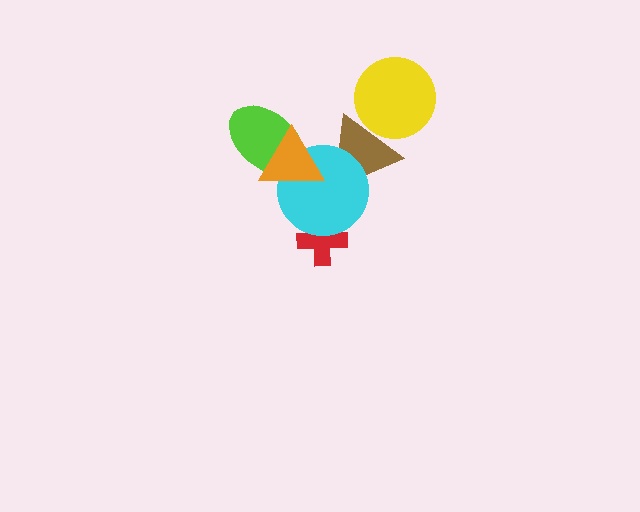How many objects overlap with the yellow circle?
1 object overlaps with the yellow circle.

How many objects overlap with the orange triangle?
3 objects overlap with the orange triangle.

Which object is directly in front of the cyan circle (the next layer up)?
The lime ellipse is directly in front of the cyan circle.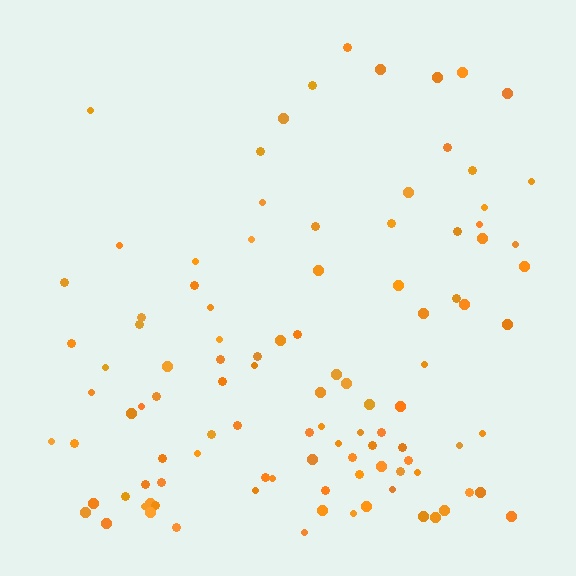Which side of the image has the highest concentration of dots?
The bottom.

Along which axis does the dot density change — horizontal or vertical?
Vertical.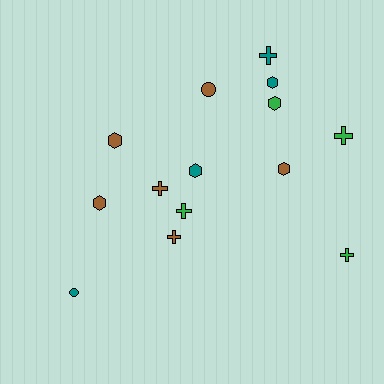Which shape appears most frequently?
Hexagon, with 6 objects.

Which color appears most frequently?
Brown, with 6 objects.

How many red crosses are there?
There are no red crosses.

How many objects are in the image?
There are 14 objects.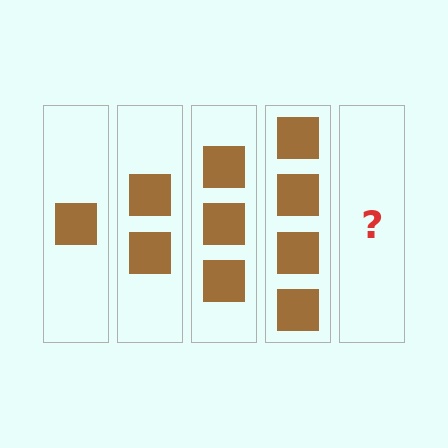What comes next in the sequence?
The next element should be 5 squares.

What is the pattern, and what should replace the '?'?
The pattern is that each step adds one more square. The '?' should be 5 squares.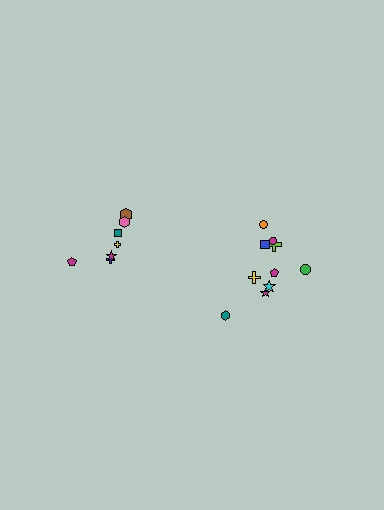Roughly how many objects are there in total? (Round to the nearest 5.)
Roughly 15 objects in total.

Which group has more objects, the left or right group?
The right group.